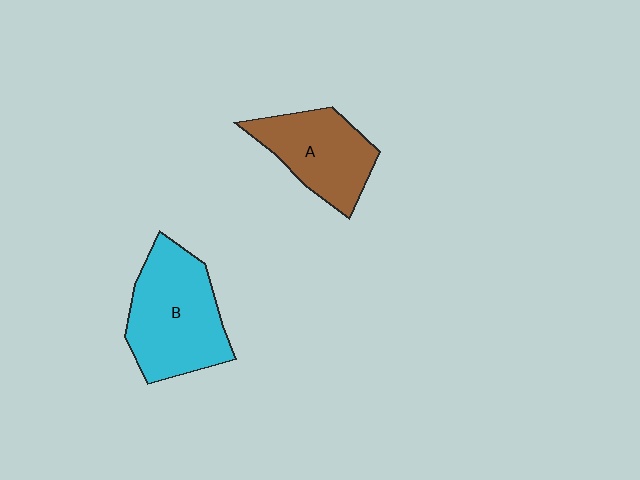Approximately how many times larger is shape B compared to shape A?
Approximately 1.3 times.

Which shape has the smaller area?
Shape A (brown).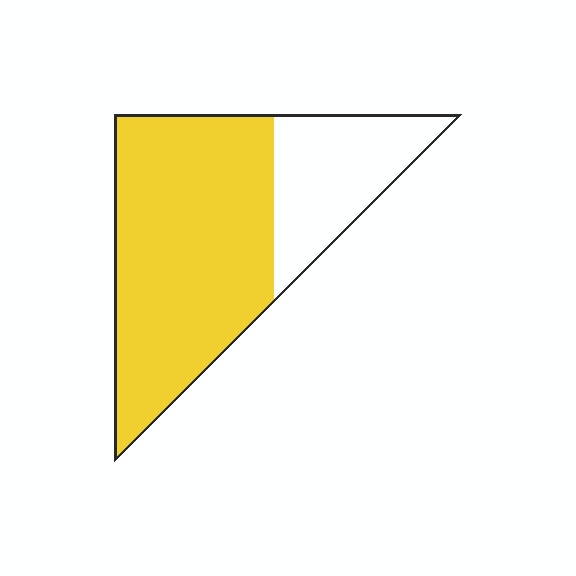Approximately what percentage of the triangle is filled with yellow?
Approximately 70%.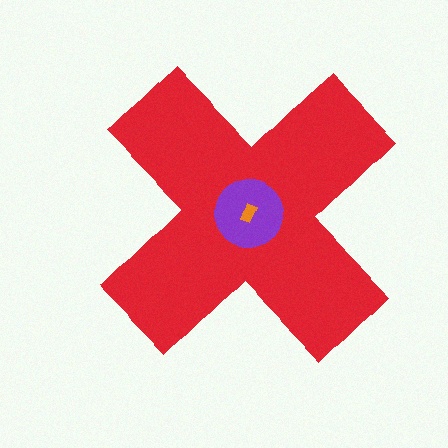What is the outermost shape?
The red cross.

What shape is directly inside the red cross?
The purple circle.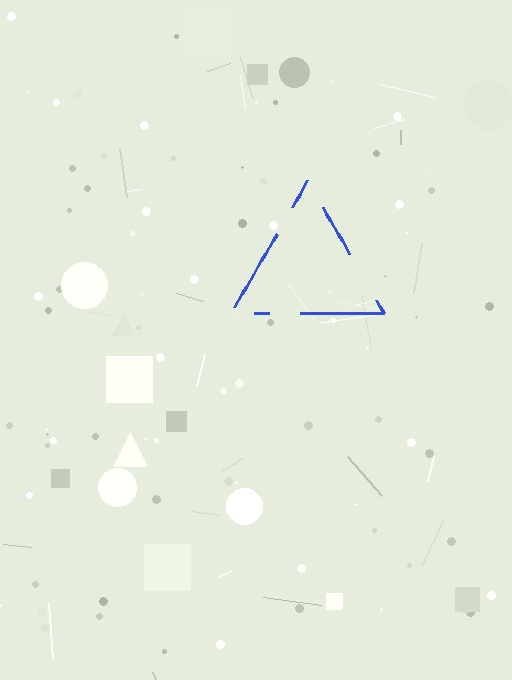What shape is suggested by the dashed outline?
The dashed outline suggests a triangle.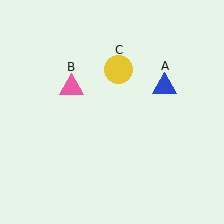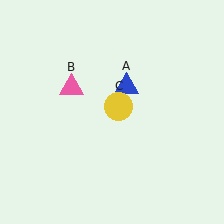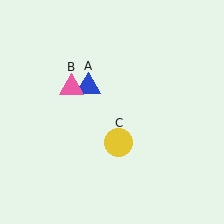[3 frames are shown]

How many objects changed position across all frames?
2 objects changed position: blue triangle (object A), yellow circle (object C).